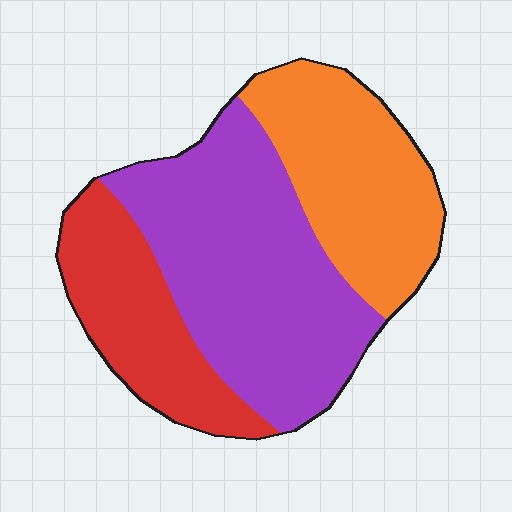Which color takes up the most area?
Purple, at roughly 45%.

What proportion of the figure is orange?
Orange takes up about one third (1/3) of the figure.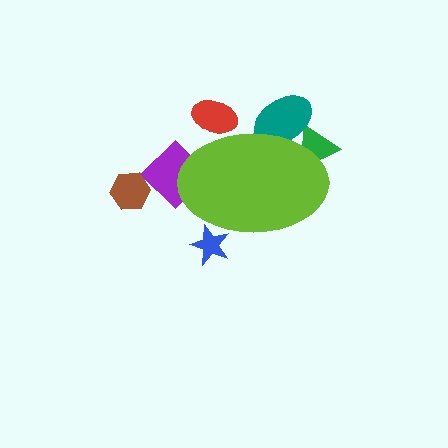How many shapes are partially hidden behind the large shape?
5 shapes are partially hidden.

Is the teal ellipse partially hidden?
Yes, the teal ellipse is partially hidden behind the lime ellipse.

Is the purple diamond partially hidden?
Yes, the purple diamond is partially hidden behind the lime ellipse.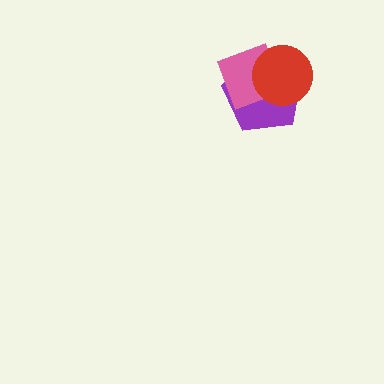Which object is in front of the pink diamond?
The red circle is in front of the pink diamond.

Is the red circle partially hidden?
No, no other shape covers it.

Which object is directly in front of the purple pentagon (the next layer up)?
The pink diamond is directly in front of the purple pentagon.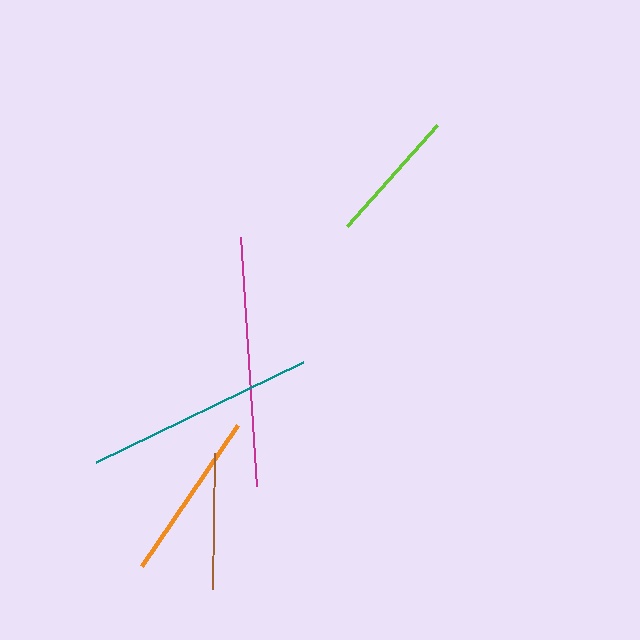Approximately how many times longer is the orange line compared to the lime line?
The orange line is approximately 1.3 times the length of the lime line.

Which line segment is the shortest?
The lime line is the shortest at approximately 135 pixels.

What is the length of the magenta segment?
The magenta segment is approximately 249 pixels long.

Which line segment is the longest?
The magenta line is the longest at approximately 249 pixels.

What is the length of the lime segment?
The lime segment is approximately 135 pixels long.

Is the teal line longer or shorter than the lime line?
The teal line is longer than the lime line.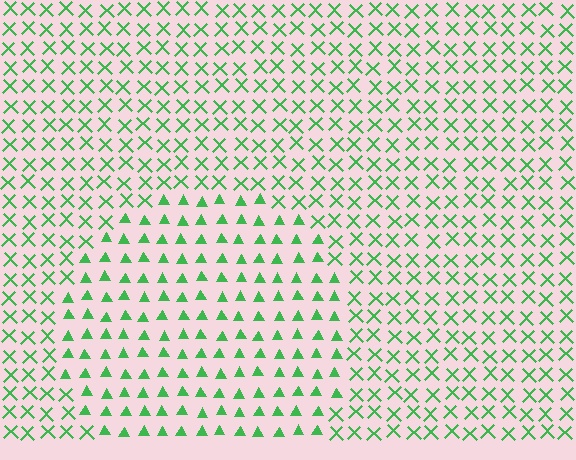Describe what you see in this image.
The image is filled with small green elements arranged in a uniform grid. A circle-shaped region contains triangles, while the surrounding area contains X marks. The boundary is defined purely by the change in element shape.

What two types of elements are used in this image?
The image uses triangles inside the circle region and X marks outside it.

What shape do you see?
I see a circle.